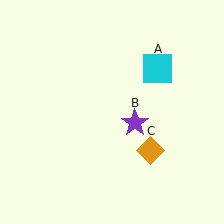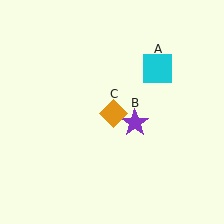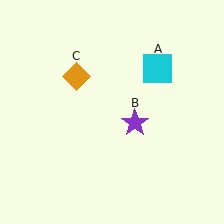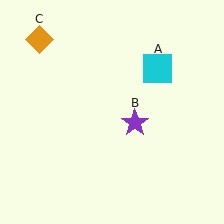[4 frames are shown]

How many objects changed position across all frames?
1 object changed position: orange diamond (object C).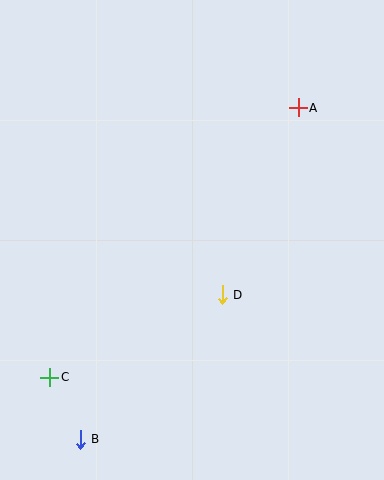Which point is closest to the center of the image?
Point D at (222, 295) is closest to the center.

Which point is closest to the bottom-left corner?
Point B is closest to the bottom-left corner.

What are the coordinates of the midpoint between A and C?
The midpoint between A and C is at (174, 243).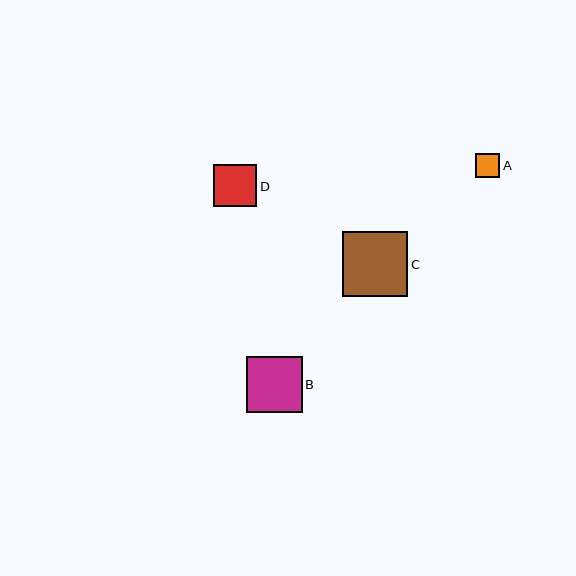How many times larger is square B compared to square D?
Square B is approximately 1.3 times the size of square D.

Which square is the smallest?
Square A is the smallest with a size of approximately 24 pixels.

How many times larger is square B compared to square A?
Square B is approximately 2.4 times the size of square A.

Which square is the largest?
Square C is the largest with a size of approximately 66 pixels.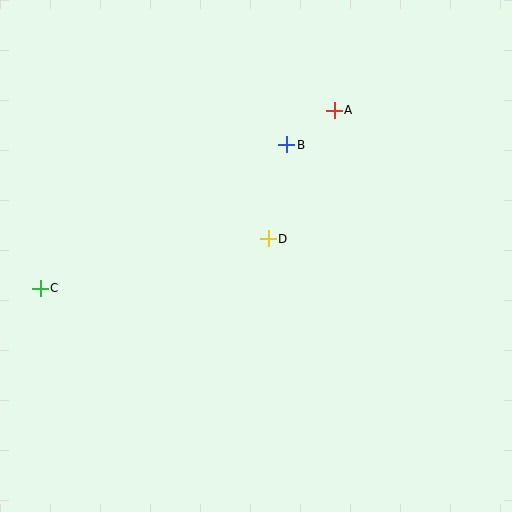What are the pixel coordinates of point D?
Point D is at (268, 239).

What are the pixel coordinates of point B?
Point B is at (287, 145).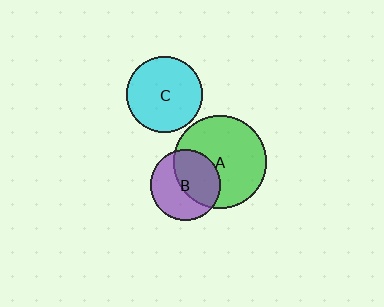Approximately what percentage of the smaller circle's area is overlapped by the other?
Approximately 50%.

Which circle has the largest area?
Circle A (green).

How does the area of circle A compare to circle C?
Approximately 1.5 times.